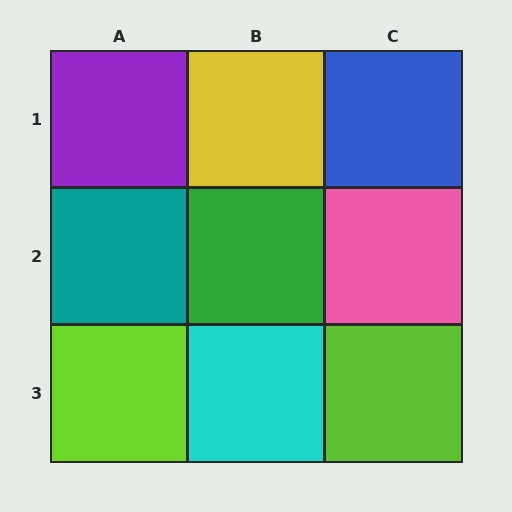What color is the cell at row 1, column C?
Blue.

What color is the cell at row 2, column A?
Teal.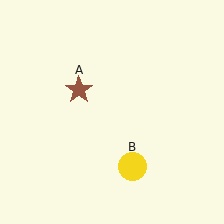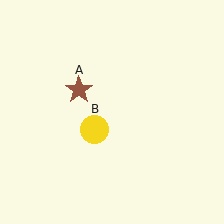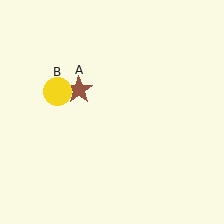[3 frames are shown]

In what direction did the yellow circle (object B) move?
The yellow circle (object B) moved up and to the left.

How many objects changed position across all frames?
1 object changed position: yellow circle (object B).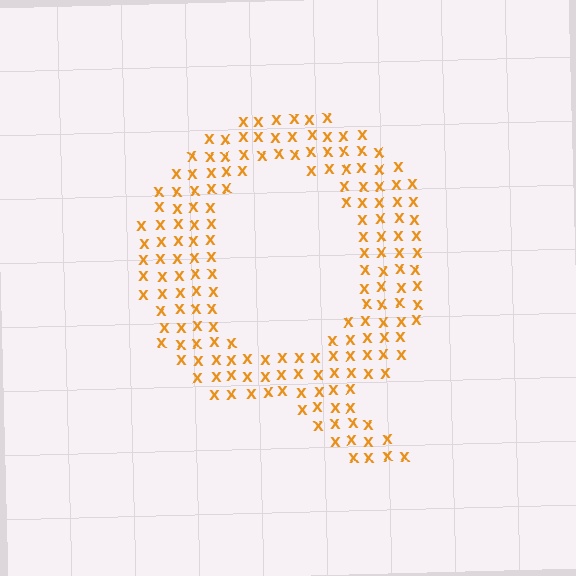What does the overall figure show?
The overall figure shows the letter Q.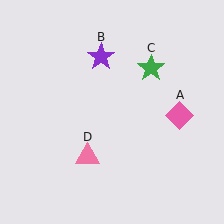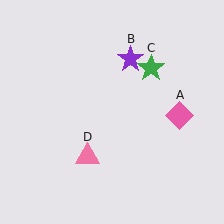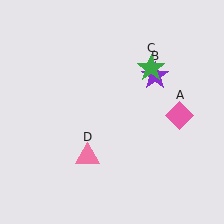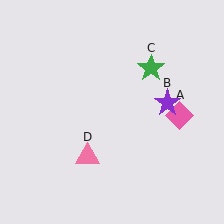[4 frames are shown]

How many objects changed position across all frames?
1 object changed position: purple star (object B).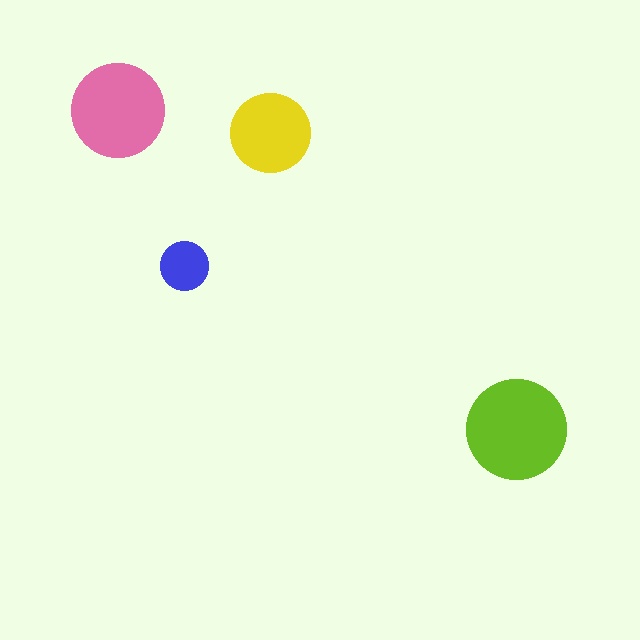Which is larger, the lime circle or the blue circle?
The lime one.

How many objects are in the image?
There are 4 objects in the image.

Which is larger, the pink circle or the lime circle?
The lime one.